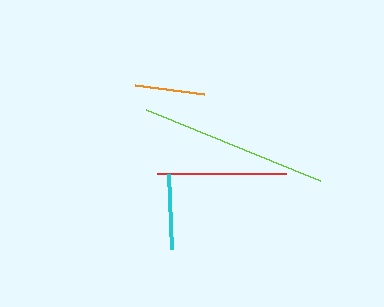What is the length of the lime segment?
The lime segment is approximately 188 pixels long.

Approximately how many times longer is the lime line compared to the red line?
The lime line is approximately 1.5 times the length of the red line.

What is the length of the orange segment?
The orange segment is approximately 70 pixels long.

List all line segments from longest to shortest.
From longest to shortest: lime, red, cyan, orange.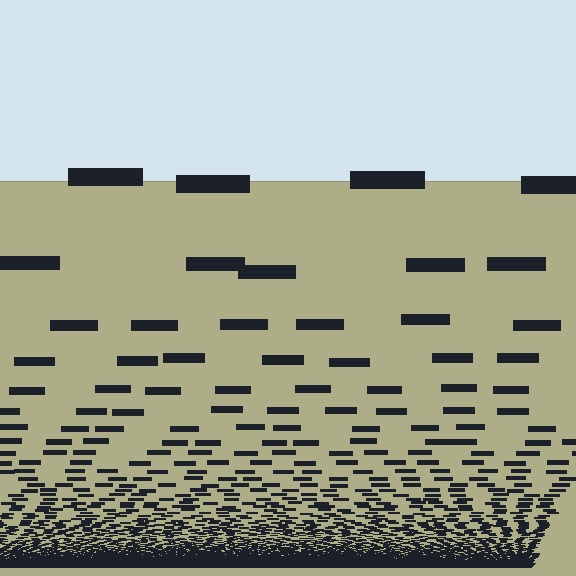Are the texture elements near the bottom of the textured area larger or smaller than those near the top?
Smaller. The gradient is inverted — elements near the bottom are smaller and denser.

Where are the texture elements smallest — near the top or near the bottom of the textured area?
Near the bottom.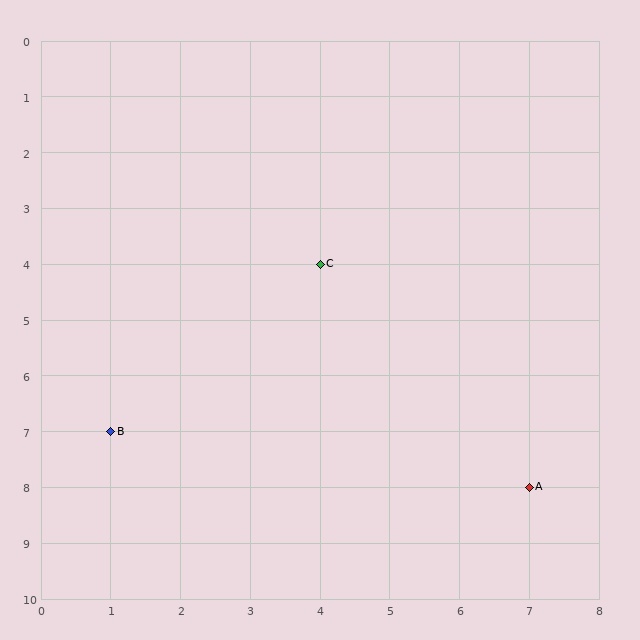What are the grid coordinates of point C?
Point C is at grid coordinates (4, 4).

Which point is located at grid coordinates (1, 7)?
Point B is at (1, 7).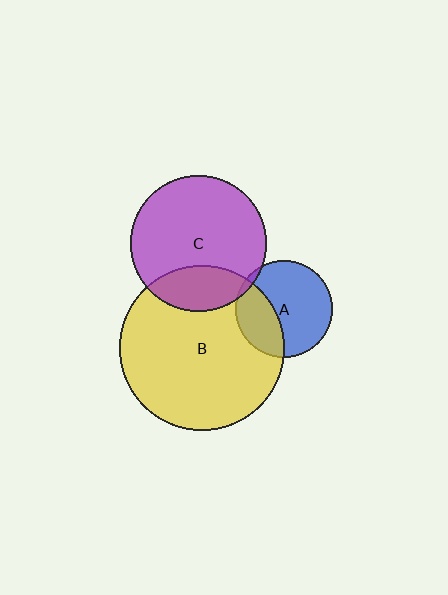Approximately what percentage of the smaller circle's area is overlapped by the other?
Approximately 25%.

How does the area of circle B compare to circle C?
Approximately 1.5 times.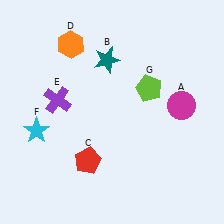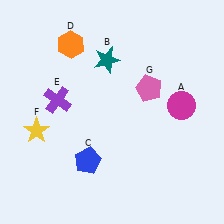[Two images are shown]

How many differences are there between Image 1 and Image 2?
There are 3 differences between the two images.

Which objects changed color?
C changed from red to blue. F changed from cyan to yellow. G changed from lime to pink.